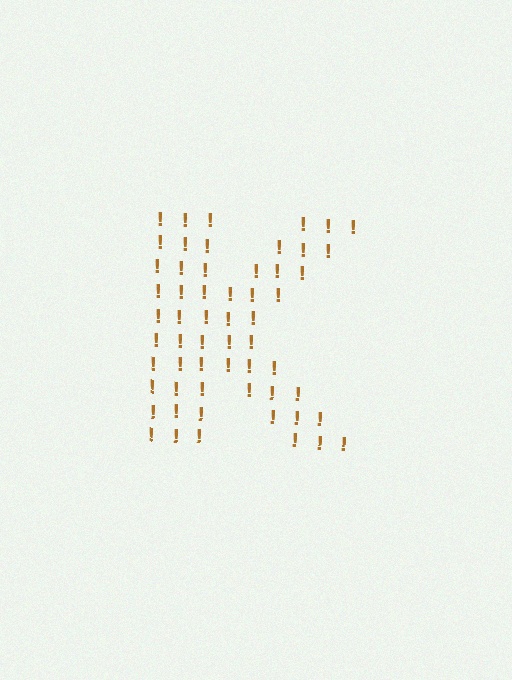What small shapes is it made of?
It is made of small exclamation marks.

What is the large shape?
The large shape is the letter K.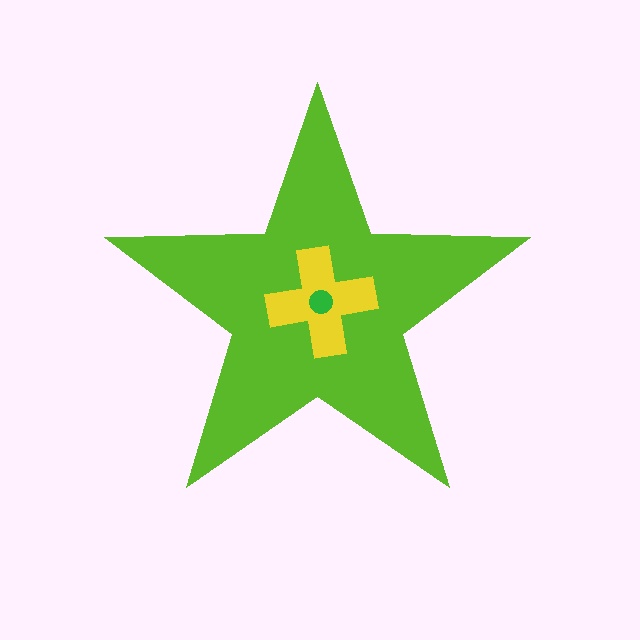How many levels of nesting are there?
3.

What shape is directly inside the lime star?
The yellow cross.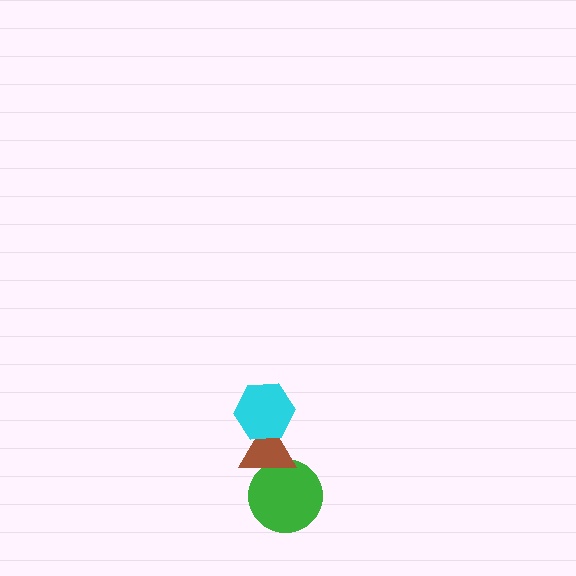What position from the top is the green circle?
The green circle is 3rd from the top.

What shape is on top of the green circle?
The brown triangle is on top of the green circle.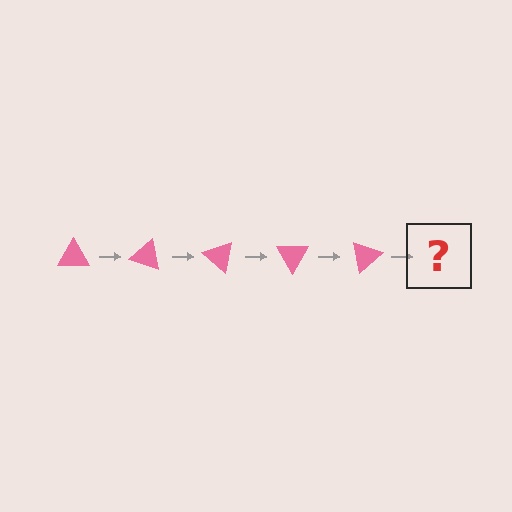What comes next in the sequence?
The next element should be a pink triangle rotated 100 degrees.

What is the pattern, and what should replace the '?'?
The pattern is that the triangle rotates 20 degrees each step. The '?' should be a pink triangle rotated 100 degrees.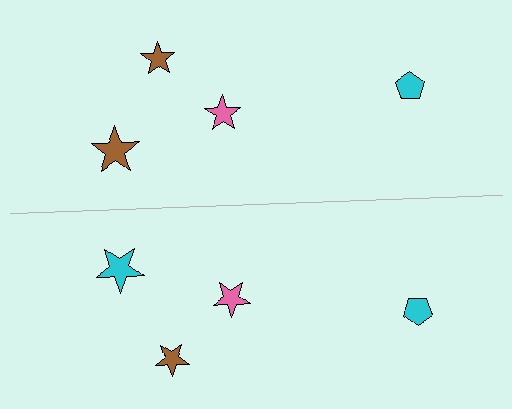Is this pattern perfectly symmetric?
No, the pattern is not perfectly symmetric. The cyan star on the bottom side breaks the symmetry — its mirror counterpart is brown.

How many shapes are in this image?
There are 8 shapes in this image.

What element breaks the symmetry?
The cyan star on the bottom side breaks the symmetry — its mirror counterpart is brown.